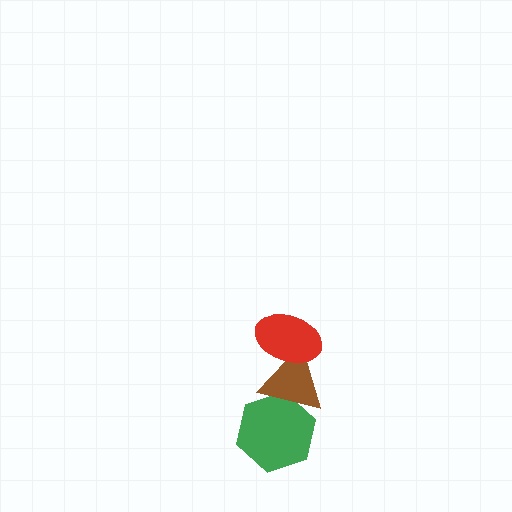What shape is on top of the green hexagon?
The brown triangle is on top of the green hexagon.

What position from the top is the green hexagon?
The green hexagon is 3rd from the top.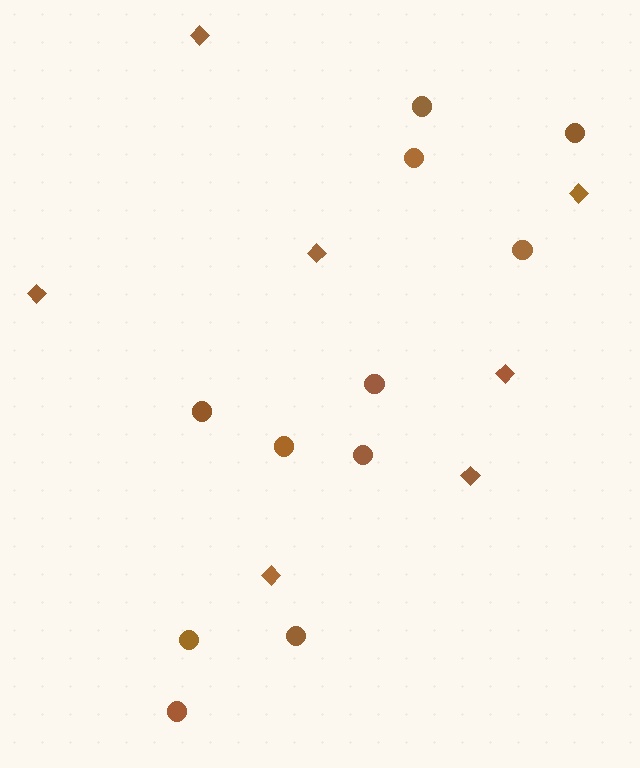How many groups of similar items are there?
There are 2 groups: one group of diamonds (7) and one group of circles (11).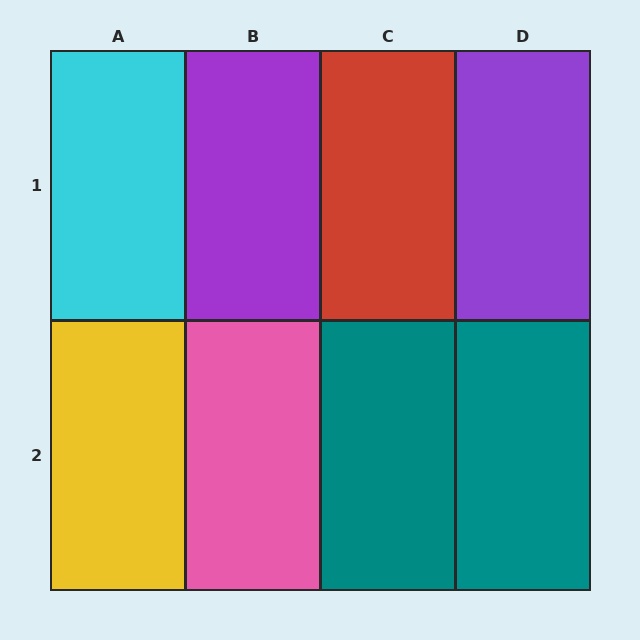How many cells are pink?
1 cell is pink.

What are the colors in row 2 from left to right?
Yellow, pink, teal, teal.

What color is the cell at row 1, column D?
Purple.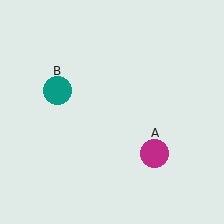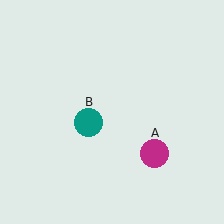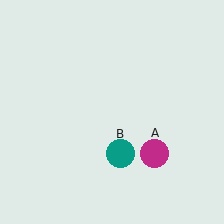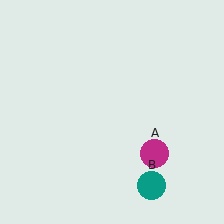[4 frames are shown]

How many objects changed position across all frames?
1 object changed position: teal circle (object B).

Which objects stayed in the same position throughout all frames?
Magenta circle (object A) remained stationary.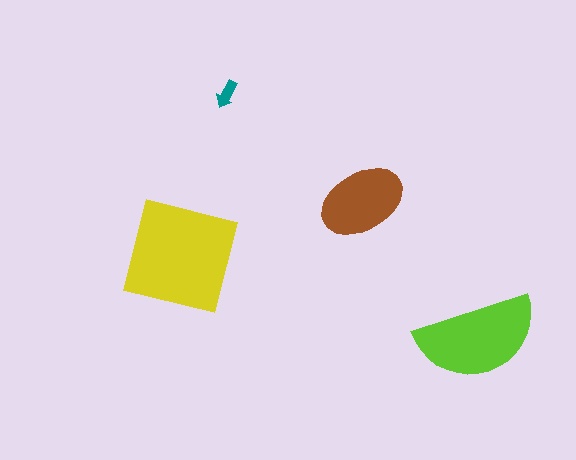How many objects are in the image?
There are 4 objects in the image.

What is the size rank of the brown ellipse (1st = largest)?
3rd.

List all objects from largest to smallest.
The yellow square, the lime semicircle, the brown ellipse, the teal arrow.